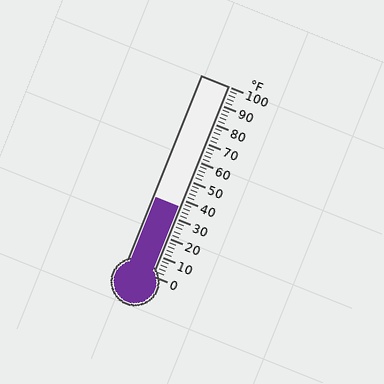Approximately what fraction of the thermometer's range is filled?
The thermometer is filled to approximately 35% of its range.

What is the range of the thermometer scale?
The thermometer scale ranges from 0°F to 100°F.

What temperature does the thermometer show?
The thermometer shows approximately 36°F.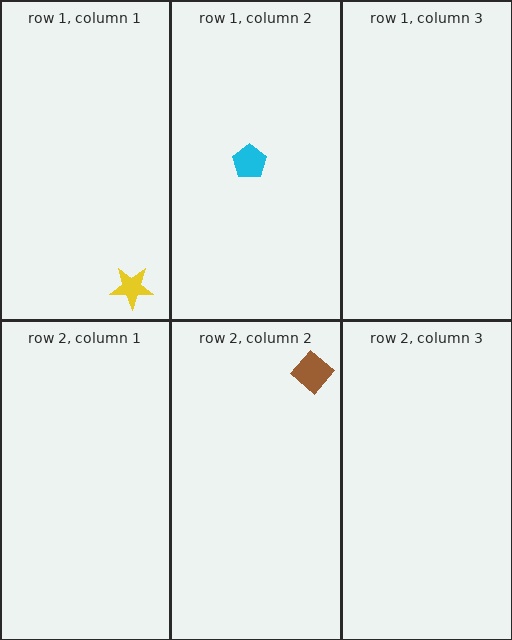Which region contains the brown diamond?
The row 2, column 2 region.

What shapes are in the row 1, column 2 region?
The cyan pentagon.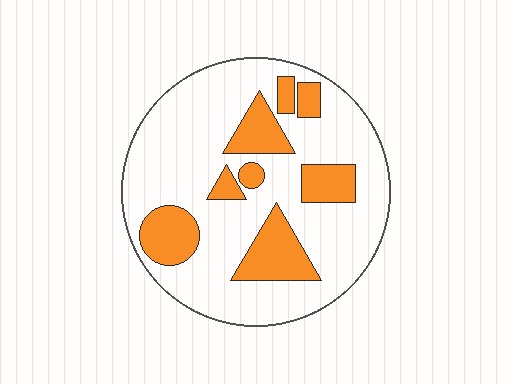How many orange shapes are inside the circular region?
8.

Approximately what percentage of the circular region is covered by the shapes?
Approximately 25%.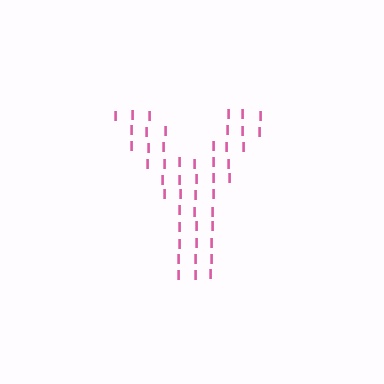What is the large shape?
The large shape is the letter Y.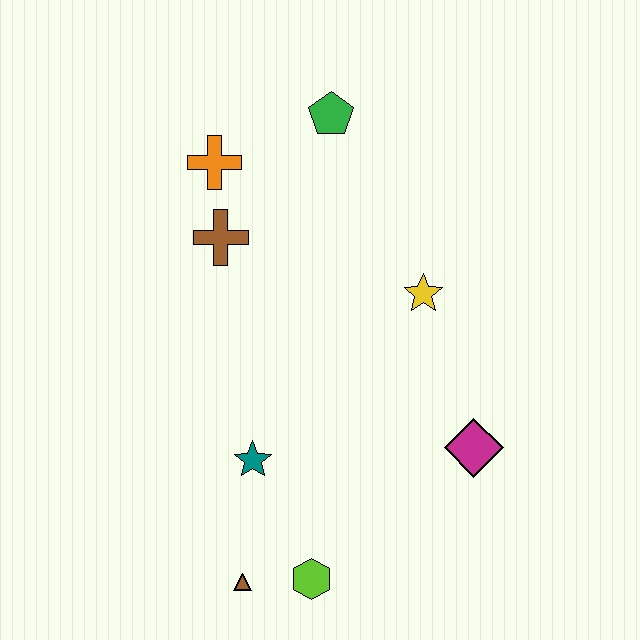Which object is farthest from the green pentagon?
The brown triangle is farthest from the green pentagon.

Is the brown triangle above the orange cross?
No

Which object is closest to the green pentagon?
The orange cross is closest to the green pentagon.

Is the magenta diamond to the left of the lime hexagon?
No